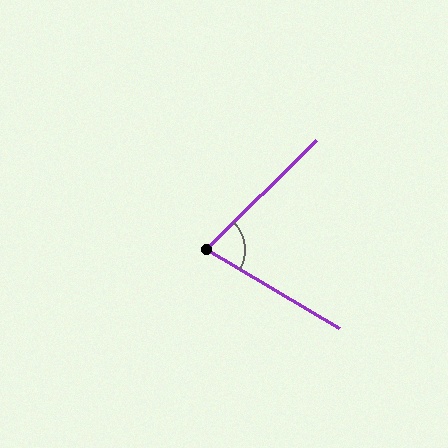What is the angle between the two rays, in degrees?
Approximately 76 degrees.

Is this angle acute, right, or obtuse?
It is acute.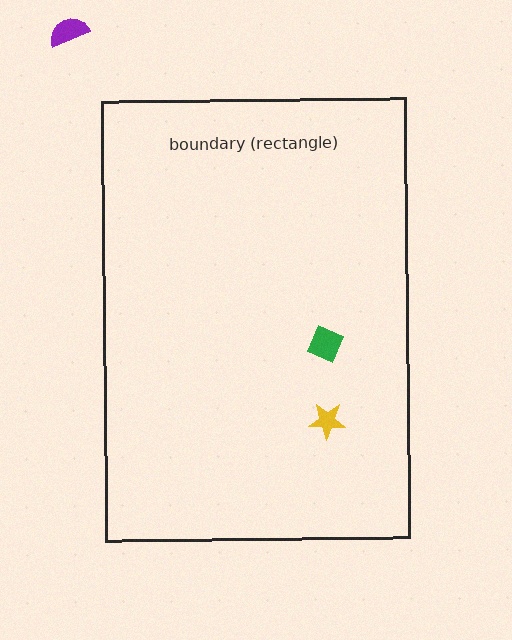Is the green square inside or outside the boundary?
Inside.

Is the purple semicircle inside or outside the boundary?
Outside.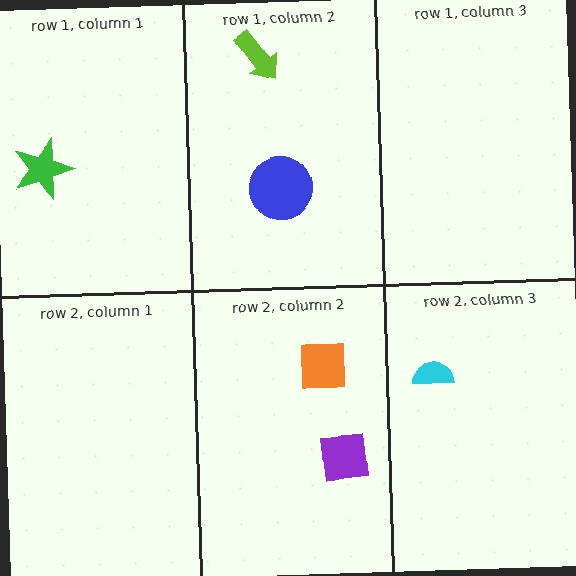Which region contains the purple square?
The row 2, column 2 region.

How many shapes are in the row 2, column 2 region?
2.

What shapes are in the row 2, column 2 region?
The purple square, the orange square.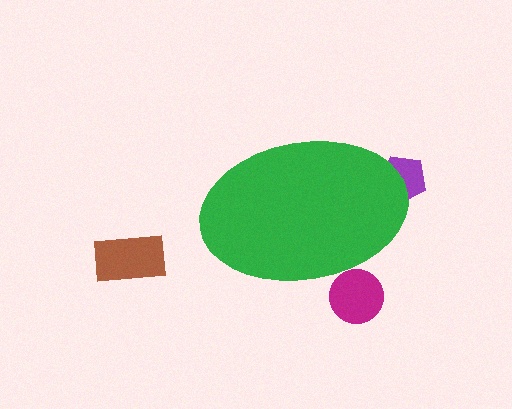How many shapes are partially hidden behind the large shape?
2 shapes are partially hidden.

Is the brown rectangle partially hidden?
No, the brown rectangle is fully visible.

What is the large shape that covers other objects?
A green ellipse.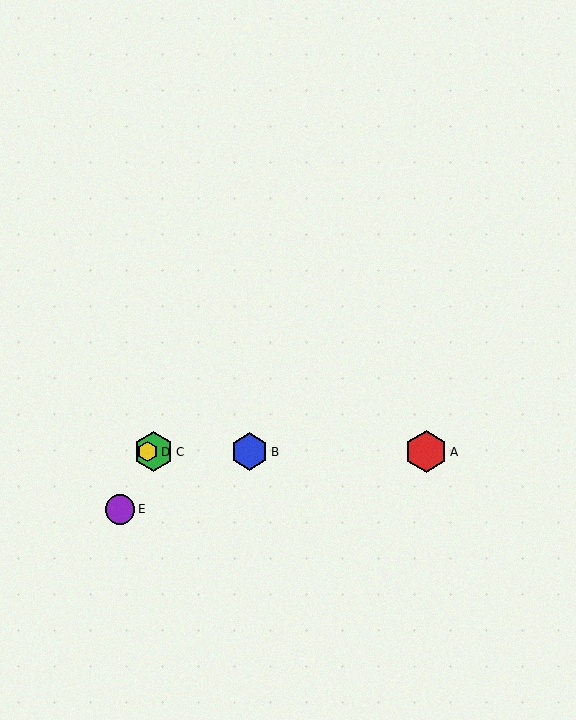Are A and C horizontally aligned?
Yes, both are at y≈452.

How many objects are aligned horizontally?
4 objects (A, B, C, D) are aligned horizontally.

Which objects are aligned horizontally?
Objects A, B, C, D are aligned horizontally.